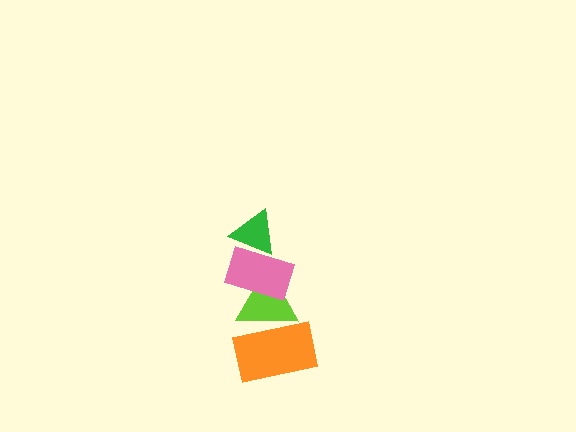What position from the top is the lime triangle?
The lime triangle is 3rd from the top.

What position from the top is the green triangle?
The green triangle is 1st from the top.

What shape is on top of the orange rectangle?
The lime triangle is on top of the orange rectangle.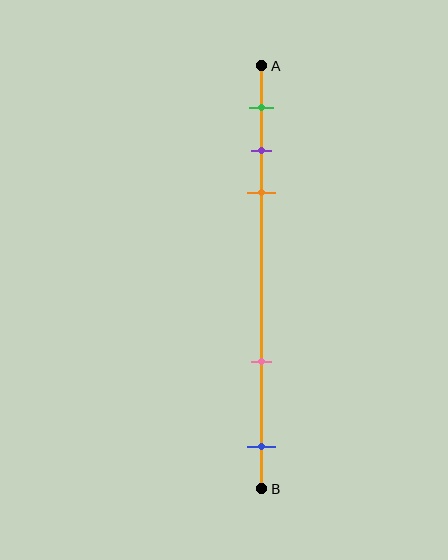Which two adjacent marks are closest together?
The purple and orange marks are the closest adjacent pair.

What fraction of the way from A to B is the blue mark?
The blue mark is approximately 90% (0.9) of the way from A to B.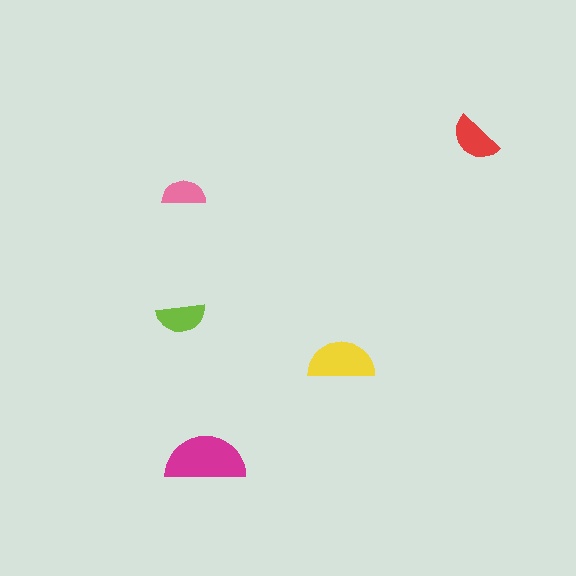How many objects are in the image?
There are 5 objects in the image.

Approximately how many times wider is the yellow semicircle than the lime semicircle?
About 1.5 times wider.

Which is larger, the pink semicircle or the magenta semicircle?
The magenta one.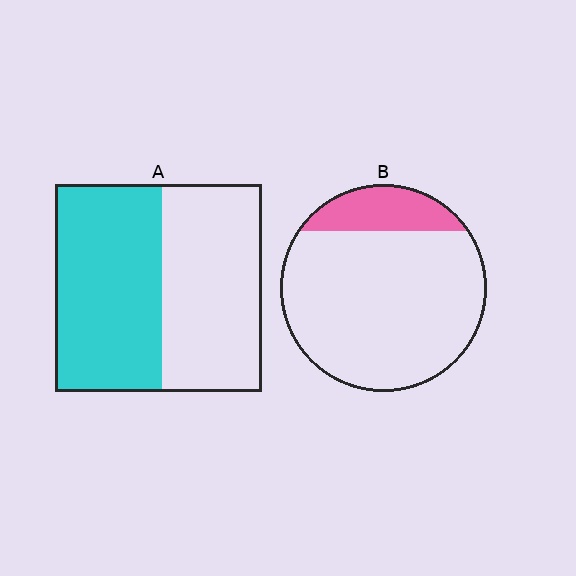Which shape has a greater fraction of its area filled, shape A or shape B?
Shape A.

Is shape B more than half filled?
No.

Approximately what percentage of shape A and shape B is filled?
A is approximately 50% and B is approximately 15%.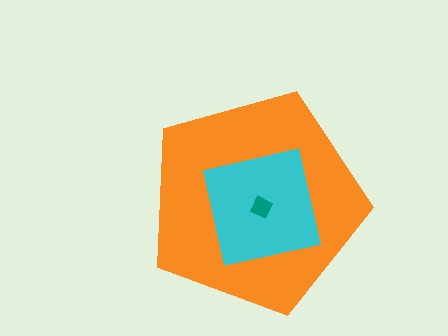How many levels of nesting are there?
3.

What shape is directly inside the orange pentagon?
The cyan square.